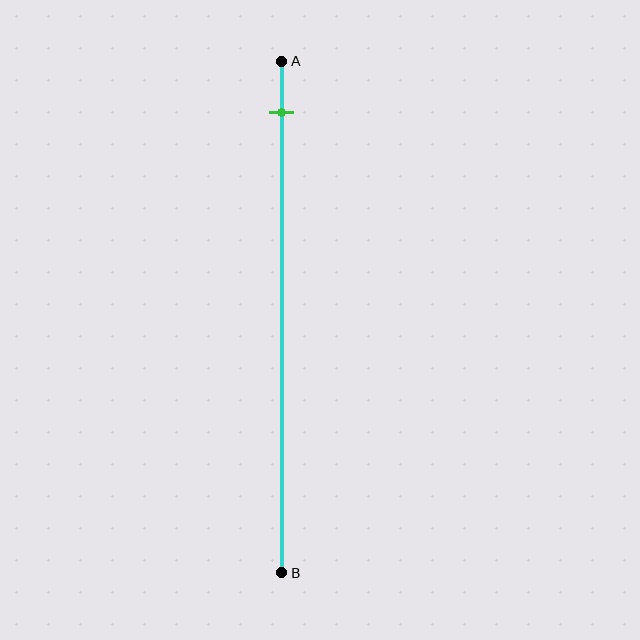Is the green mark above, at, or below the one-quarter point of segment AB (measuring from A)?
The green mark is above the one-quarter point of segment AB.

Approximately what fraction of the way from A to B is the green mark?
The green mark is approximately 10% of the way from A to B.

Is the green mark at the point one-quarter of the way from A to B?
No, the mark is at about 10% from A, not at the 25% one-quarter point.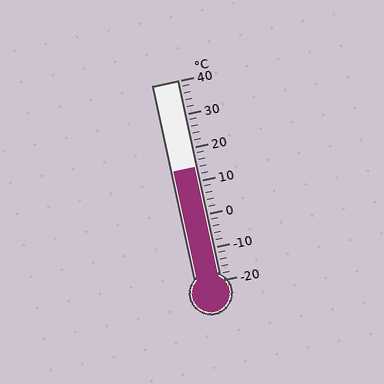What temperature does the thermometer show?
The thermometer shows approximately 14°C.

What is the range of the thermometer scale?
The thermometer scale ranges from -20°C to 40°C.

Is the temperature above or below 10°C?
The temperature is above 10°C.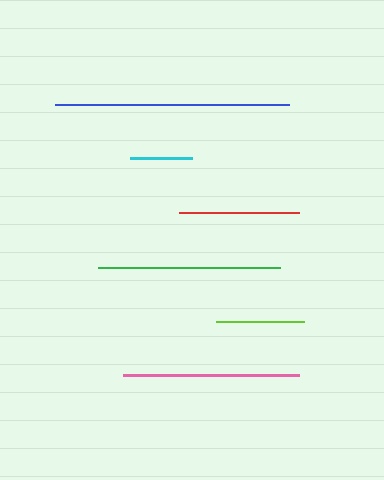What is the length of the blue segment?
The blue segment is approximately 234 pixels long.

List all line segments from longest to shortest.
From longest to shortest: blue, green, pink, red, lime, cyan.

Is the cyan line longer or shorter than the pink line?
The pink line is longer than the cyan line.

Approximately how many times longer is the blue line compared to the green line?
The blue line is approximately 1.3 times the length of the green line.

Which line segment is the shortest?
The cyan line is the shortest at approximately 63 pixels.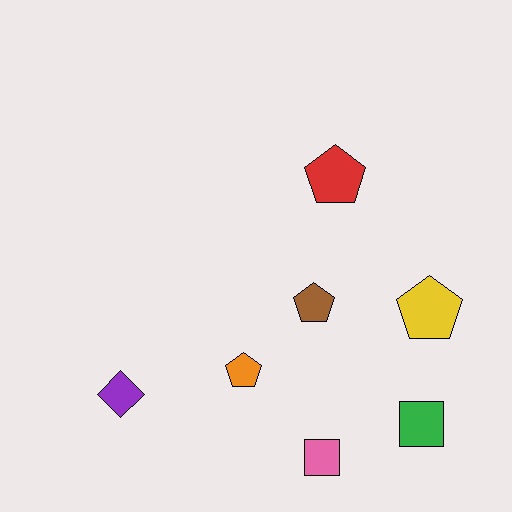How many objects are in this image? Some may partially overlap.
There are 7 objects.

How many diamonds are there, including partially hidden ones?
There is 1 diamond.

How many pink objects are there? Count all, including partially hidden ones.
There is 1 pink object.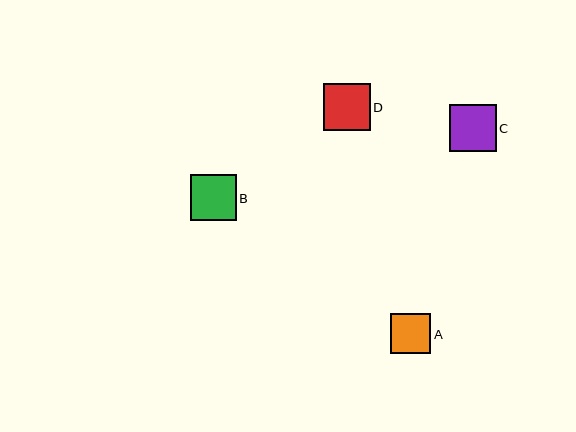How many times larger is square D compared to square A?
Square D is approximately 1.1 times the size of square A.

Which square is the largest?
Square C is the largest with a size of approximately 47 pixels.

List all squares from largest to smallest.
From largest to smallest: C, D, B, A.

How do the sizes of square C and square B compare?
Square C and square B are approximately the same size.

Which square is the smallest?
Square A is the smallest with a size of approximately 41 pixels.